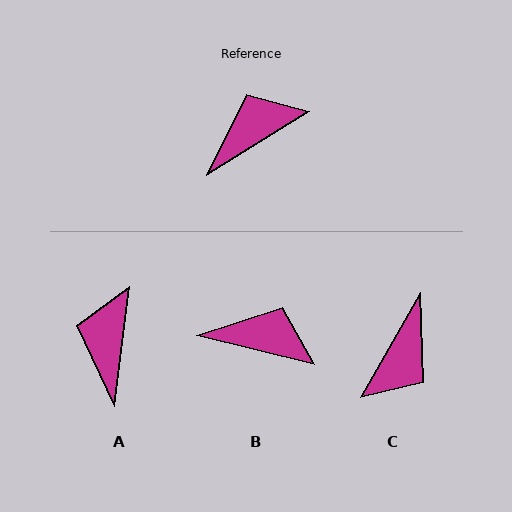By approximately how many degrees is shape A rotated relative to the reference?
Approximately 51 degrees counter-clockwise.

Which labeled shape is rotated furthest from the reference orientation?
C, about 152 degrees away.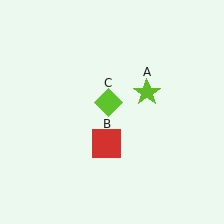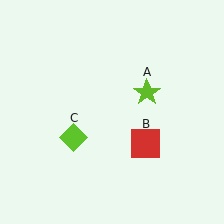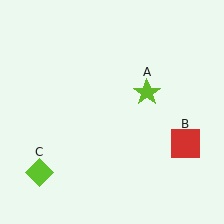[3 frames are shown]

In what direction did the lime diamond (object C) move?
The lime diamond (object C) moved down and to the left.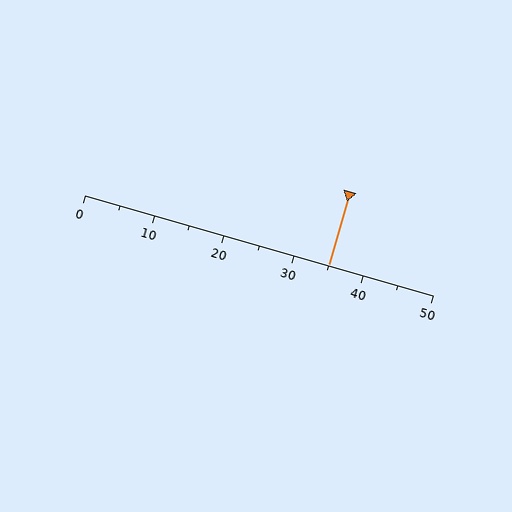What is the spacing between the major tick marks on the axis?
The major ticks are spaced 10 apart.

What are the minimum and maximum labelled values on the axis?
The axis runs from 0 to 50.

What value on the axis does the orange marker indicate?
The marker indicates approximately 35.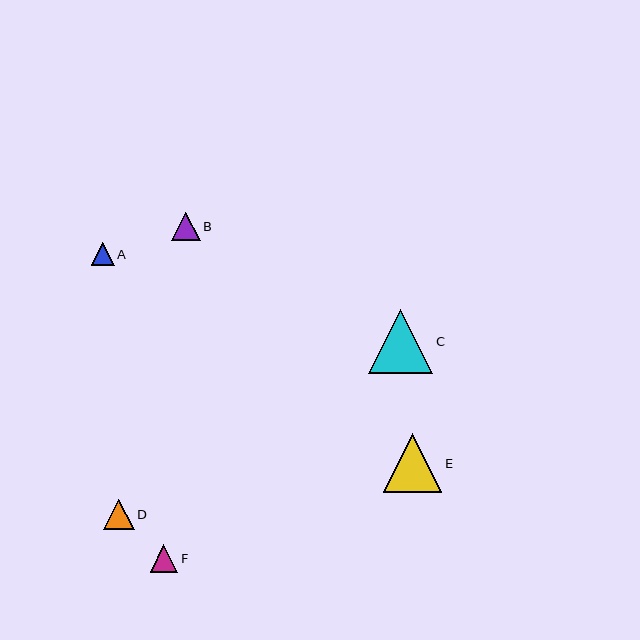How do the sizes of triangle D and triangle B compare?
Triangle D and triangle B are approximately the same size.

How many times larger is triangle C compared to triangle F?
Triangle C is approximately 2.3 times the size of triangle F.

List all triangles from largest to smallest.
From largest to smallest: C, E, D, B, F, A.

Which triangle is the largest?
Triangle C is the largest with a size of approximately 64 pixels.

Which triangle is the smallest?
Triangle A is the smallest with a size of approximately 22 pixels.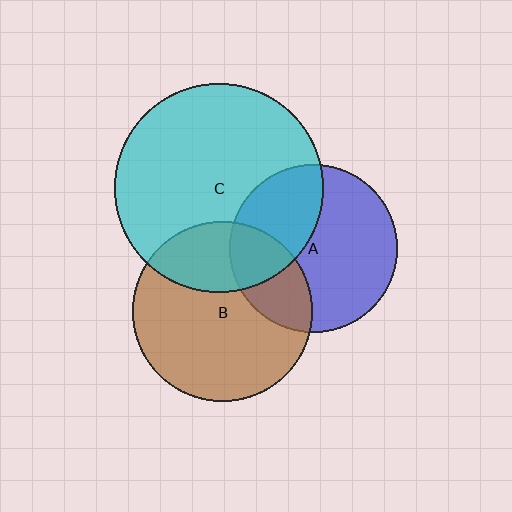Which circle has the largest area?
Circle C (cyan).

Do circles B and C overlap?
Yes.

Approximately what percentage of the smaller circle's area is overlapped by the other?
Approximately 30%.